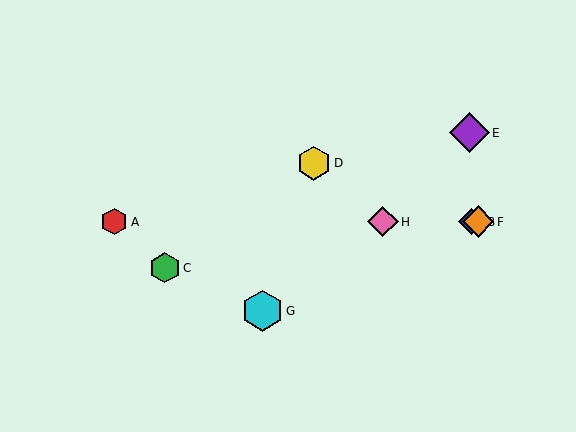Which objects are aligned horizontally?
Objects A, B, F, H are aligned horizontally.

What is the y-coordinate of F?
Object F is at y≈222.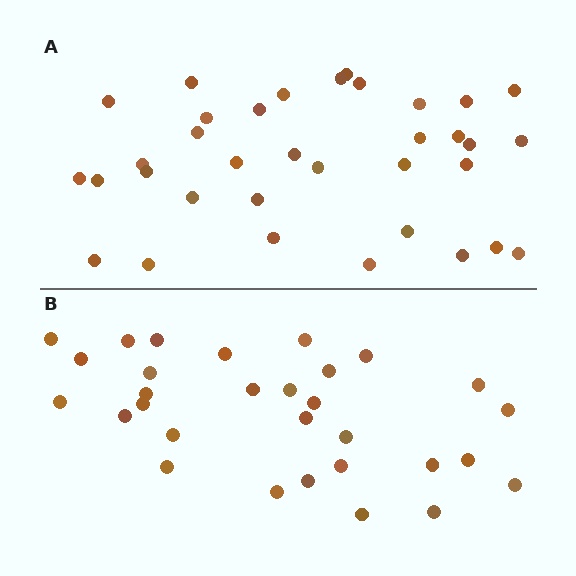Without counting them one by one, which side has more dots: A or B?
Region A (the top region) has more dots.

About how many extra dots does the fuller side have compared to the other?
Region A has about 5 more dots than region B.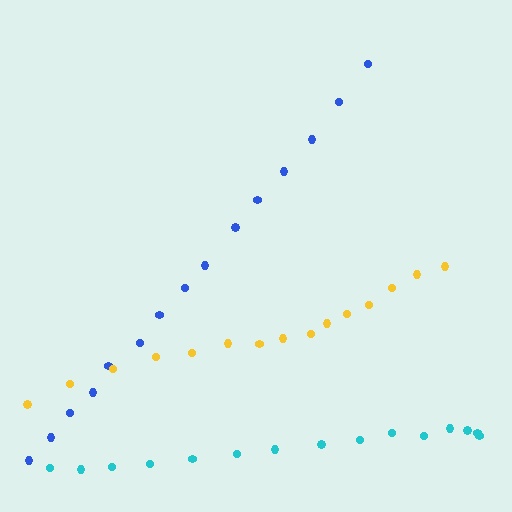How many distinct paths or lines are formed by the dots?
There are 3 distinct paths.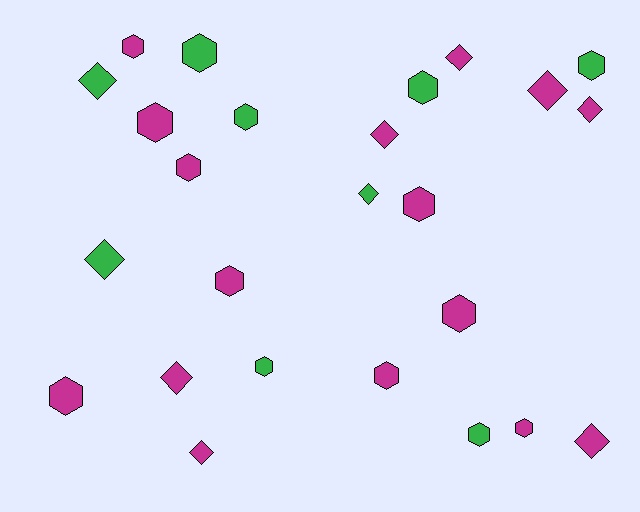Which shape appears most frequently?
Hexagon, with 15 objects.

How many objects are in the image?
There are 25 objects.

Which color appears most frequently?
Magenta, with 16 objects.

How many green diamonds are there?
There are 3 green diamonds.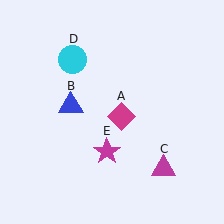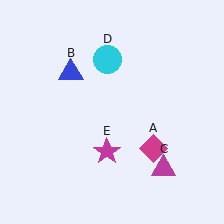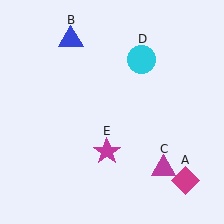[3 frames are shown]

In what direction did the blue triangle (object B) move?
The blue triangle (object B) moved up.